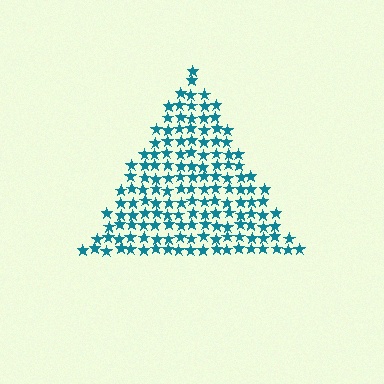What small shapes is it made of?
It is made of small stars.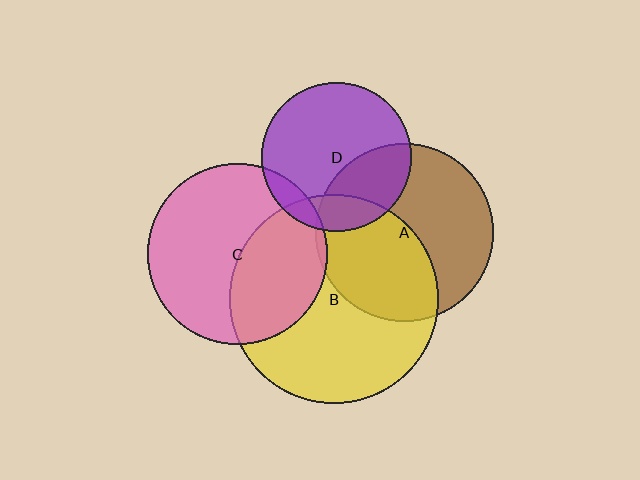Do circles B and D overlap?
Yes.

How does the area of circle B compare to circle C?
Approximately 1.3 times.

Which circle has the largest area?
Circle B (yellow).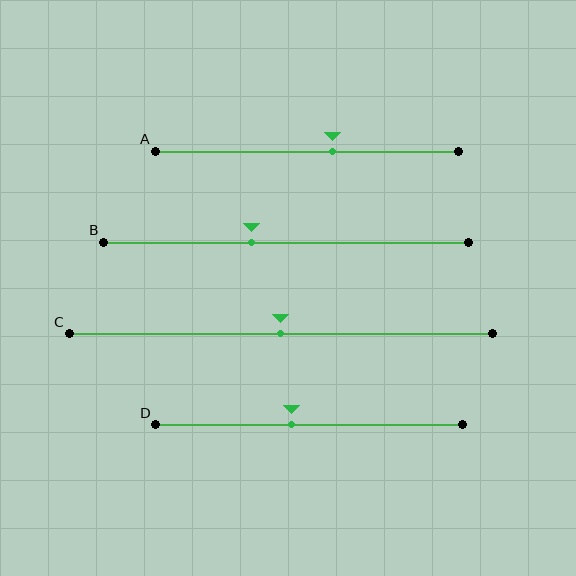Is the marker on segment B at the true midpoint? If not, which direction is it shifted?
No, the marker on segment B is shifted to the left by about 9% of the segment length.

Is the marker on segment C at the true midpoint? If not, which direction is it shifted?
Yes, the marker on segment C is at the true midpoint.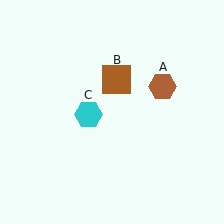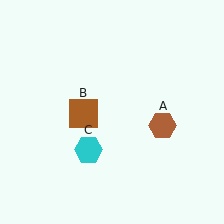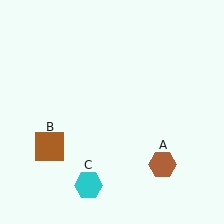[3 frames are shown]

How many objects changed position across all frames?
3 objects changed position: brown hexagon (object A), brown square (object B), cyan hexagon (object C).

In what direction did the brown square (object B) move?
The brown square (object B) moved down and to the left.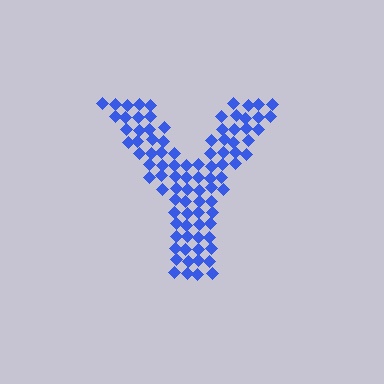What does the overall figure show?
The overall figure shows the letter Y.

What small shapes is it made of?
It is made of small diamonds.